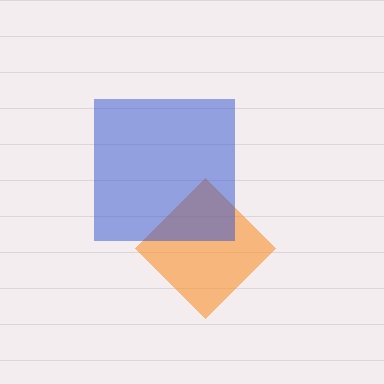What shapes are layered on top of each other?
The layered shapes are: an orange diamond, a blue square.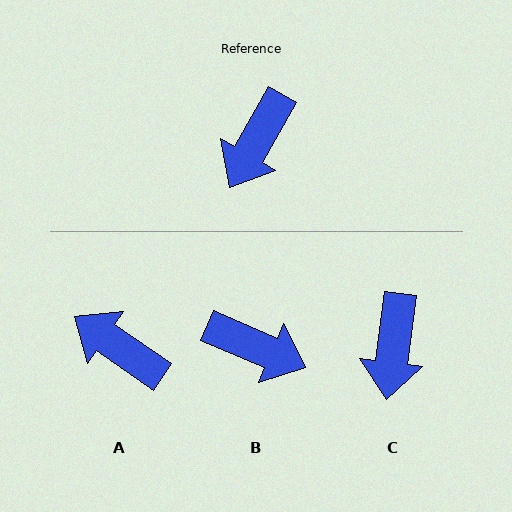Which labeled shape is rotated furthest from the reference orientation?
B, about 96 degrees away.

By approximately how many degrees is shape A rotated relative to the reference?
Approximately 95 degrees clockwise.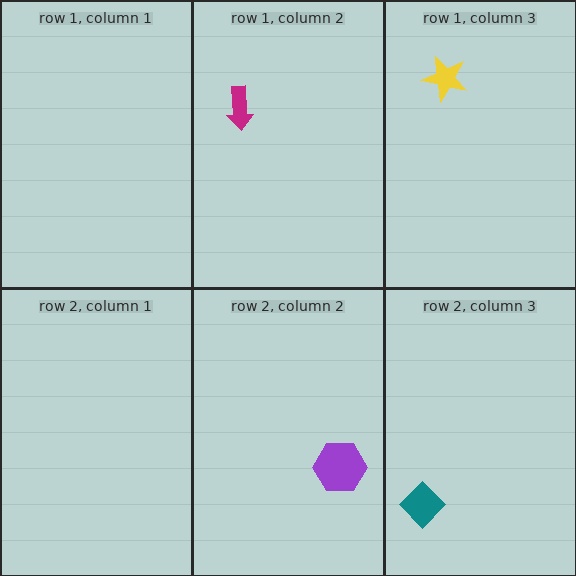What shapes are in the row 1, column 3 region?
The yellow star.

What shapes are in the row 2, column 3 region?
The teal diamond.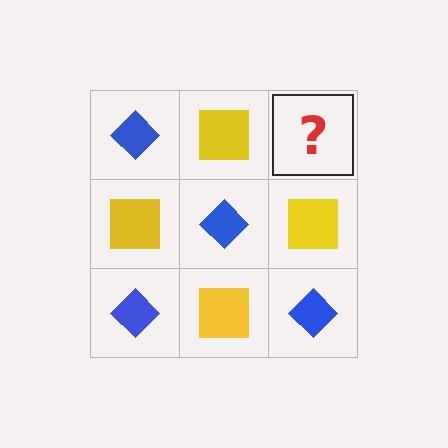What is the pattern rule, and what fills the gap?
The rule is that it alternates blue diamond and yellow square in a checkerboard pattern. The gap should be filled with a blue diamond.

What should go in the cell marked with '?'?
The missing cell should contain a blue diamond.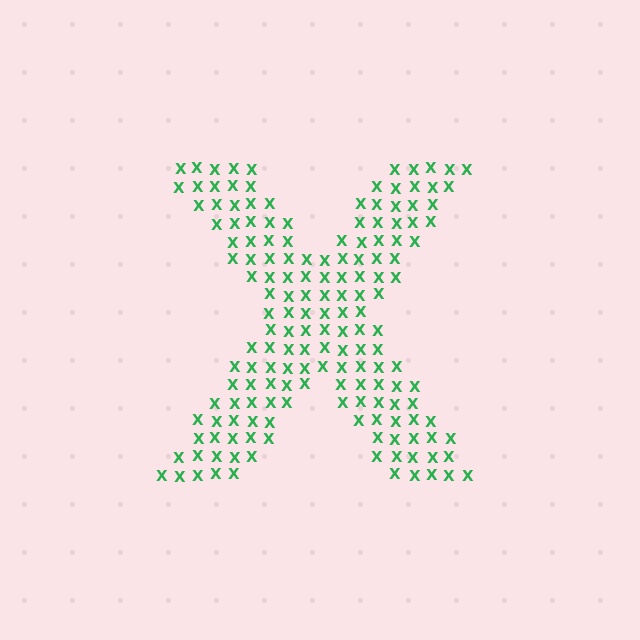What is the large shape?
The large shape is the letter X.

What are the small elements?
The small elements are letter X's.